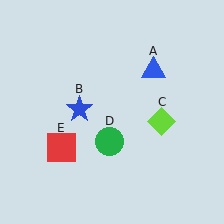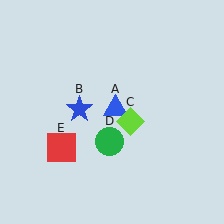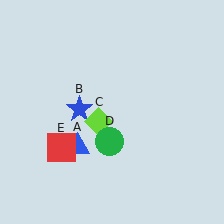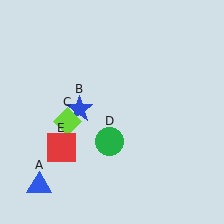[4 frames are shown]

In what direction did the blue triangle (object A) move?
The blue triangle (object A) moved down and to the left.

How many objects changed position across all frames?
2 objects changed position: blue triangle (object A), lime diamond (object C).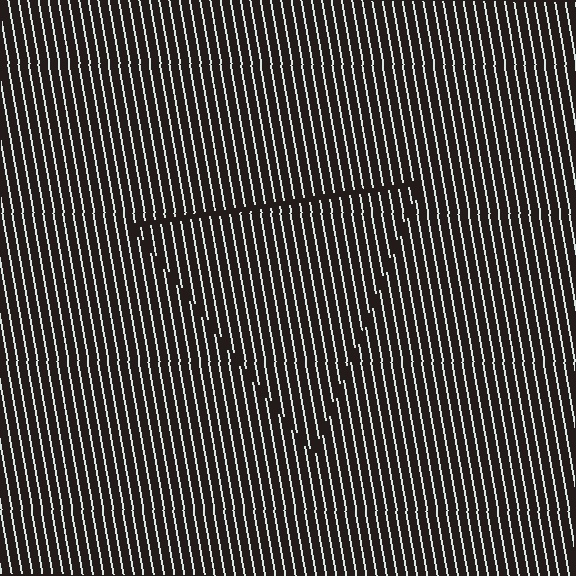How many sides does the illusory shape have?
3 sides — the line-ends trace a triangle.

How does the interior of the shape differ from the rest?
The interior of the shape contains the same grating, shifted by half a period — the contour is defined by the phase discontinuity where line-ends from the inner and outer gratings abut.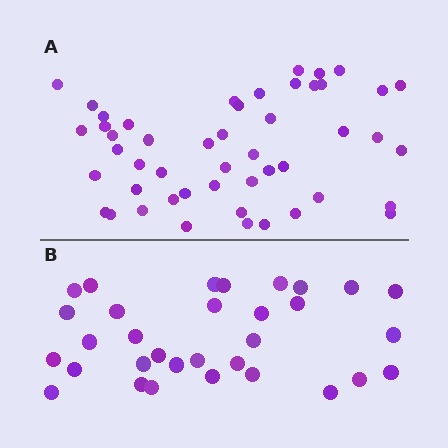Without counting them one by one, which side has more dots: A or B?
Region A (the top region) has more dots.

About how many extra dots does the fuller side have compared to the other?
Region A has approximately 15 more dots than region B.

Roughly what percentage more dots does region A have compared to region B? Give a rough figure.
About 55% more.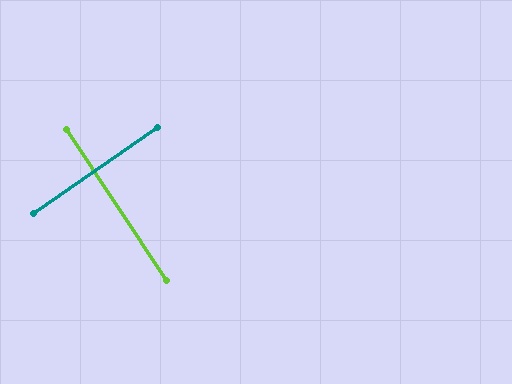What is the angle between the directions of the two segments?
Approximately 89 degrees.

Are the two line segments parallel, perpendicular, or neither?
Perpendicular — they meet at approximately 89°.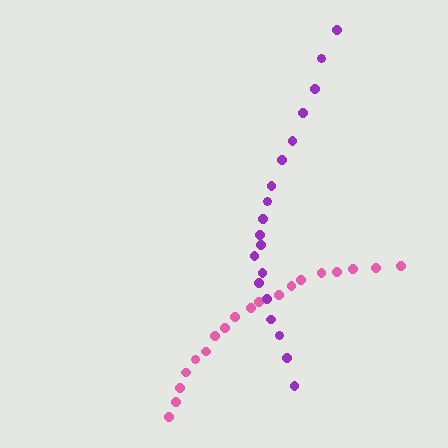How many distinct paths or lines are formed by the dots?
There are 2 distinct paths.